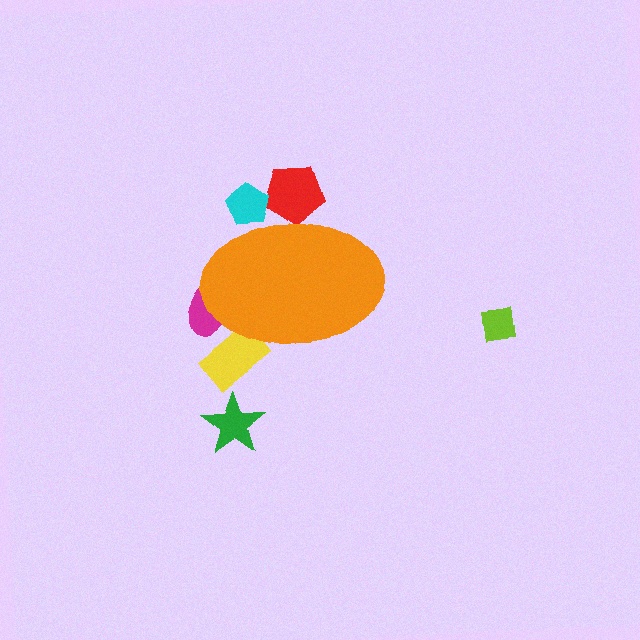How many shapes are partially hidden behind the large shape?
4 shapes are partially hidden.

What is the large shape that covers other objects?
An orange ellipse.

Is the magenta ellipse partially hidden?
Yes, the magenta ellipse is partially hidden behind the orange ellipse.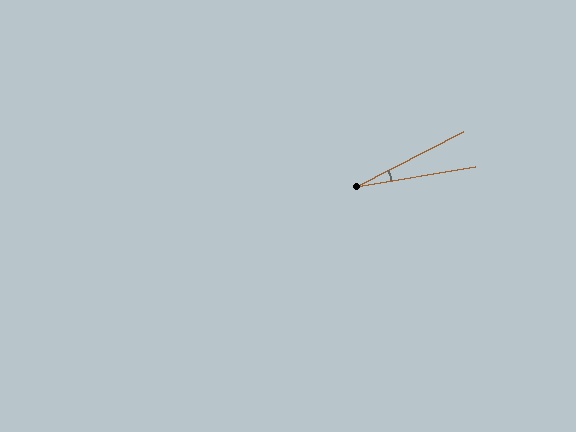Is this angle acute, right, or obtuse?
It is acute.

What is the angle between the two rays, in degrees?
Approximately 18 degrees.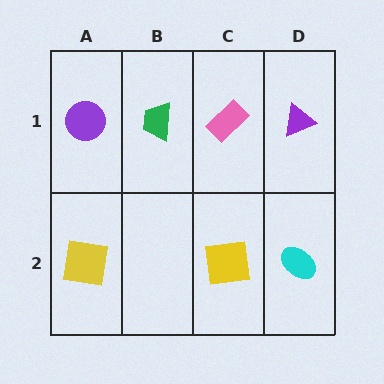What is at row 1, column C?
A pink rectangle.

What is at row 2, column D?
A cyan ellipse.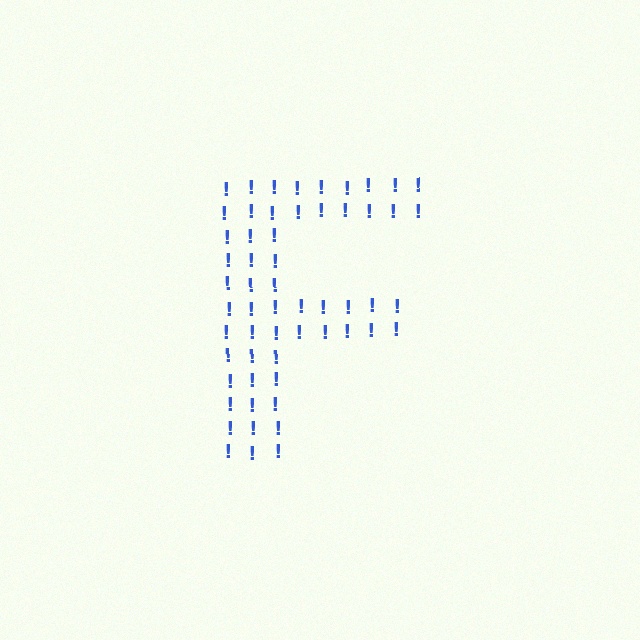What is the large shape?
The large shape is the letter F.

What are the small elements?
The small elements are exclamation marks.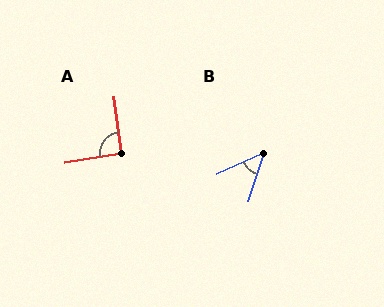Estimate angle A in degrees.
Approximately 92 degrees.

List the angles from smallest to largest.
B (48°), A (92°).